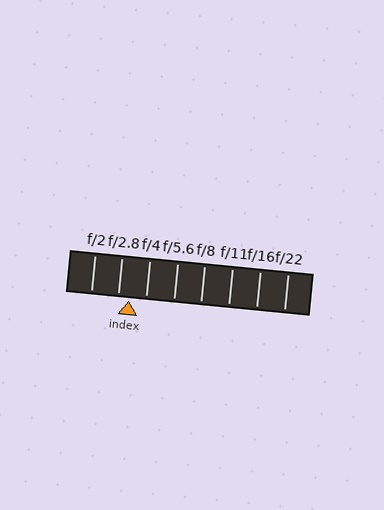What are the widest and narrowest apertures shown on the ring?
The widest aperture shown is f/2 and the narrowest is f/22.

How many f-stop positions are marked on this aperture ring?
There are 8 f-stop positions marked.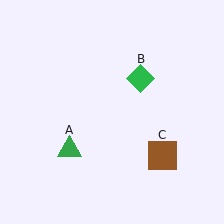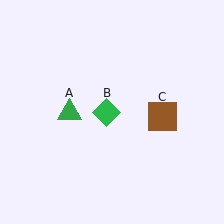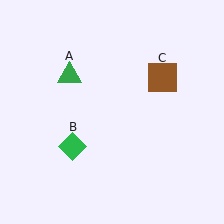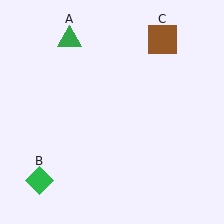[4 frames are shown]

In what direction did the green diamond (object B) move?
The green diamond (object B) moved down and to the left.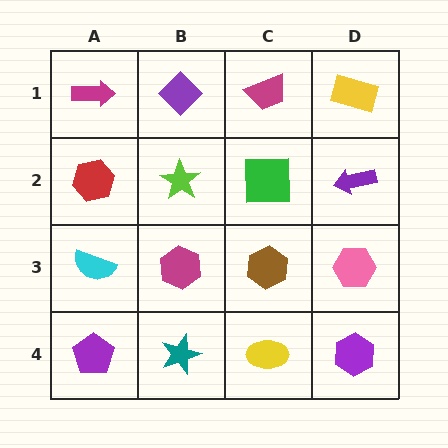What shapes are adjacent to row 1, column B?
A lime star (row 2, column B), a magenta arrow (row 1, column A), a magenta trapezoid (row 1, column C).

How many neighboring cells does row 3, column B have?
4.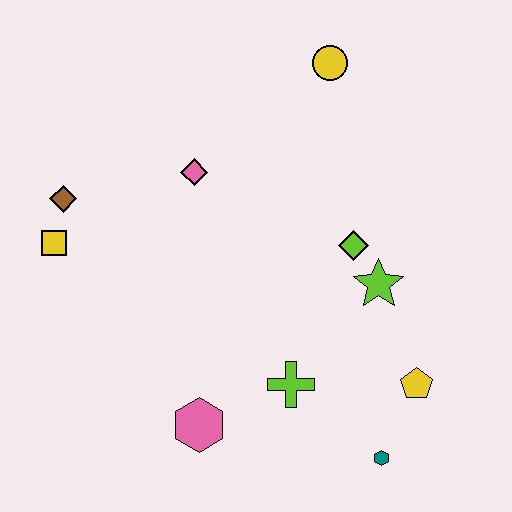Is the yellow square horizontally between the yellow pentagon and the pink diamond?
No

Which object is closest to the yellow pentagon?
The teal hexagon is closest to the yellow pentagon.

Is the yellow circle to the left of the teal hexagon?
Yes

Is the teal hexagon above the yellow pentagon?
No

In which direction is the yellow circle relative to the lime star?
The yellow circle is above the lime star.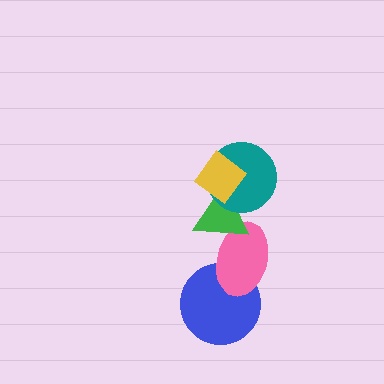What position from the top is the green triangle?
The green triangle is 3rd from the top.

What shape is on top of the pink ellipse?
The green triangle is on top of the pink ellipse.